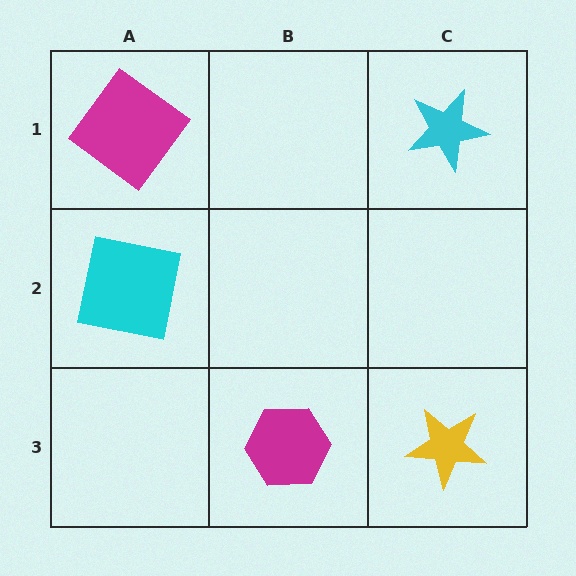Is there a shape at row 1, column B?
No, that cell is empty.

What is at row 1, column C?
A cyan star.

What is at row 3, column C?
A yellow star.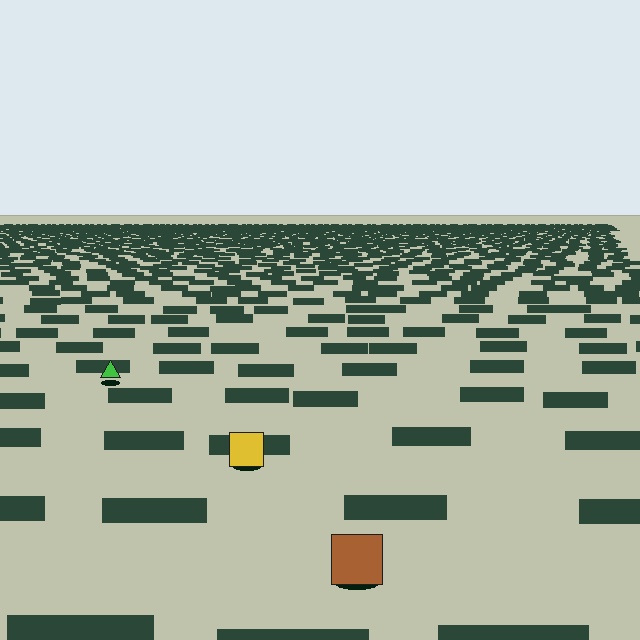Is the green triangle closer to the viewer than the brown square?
No. The brown square is closer — you can tell from the texture gradient: the ground texture is coarser near it.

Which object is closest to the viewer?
The brown square is closest. The texture marks near it are larger and more spread out.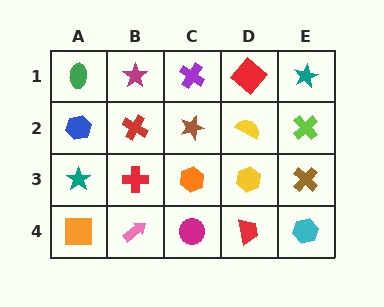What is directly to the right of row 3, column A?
A red cross.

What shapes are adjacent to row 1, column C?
A brown star (row 2, column C), a magenta star (row 1, column B), a red diamond (row 1, column D).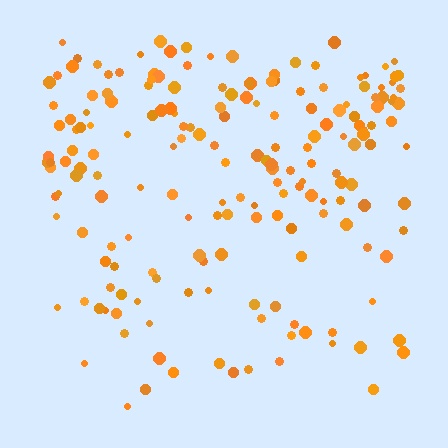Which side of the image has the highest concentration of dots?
The top.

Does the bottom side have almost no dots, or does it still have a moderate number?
Still a moderate number, just noticeably fewer than the top.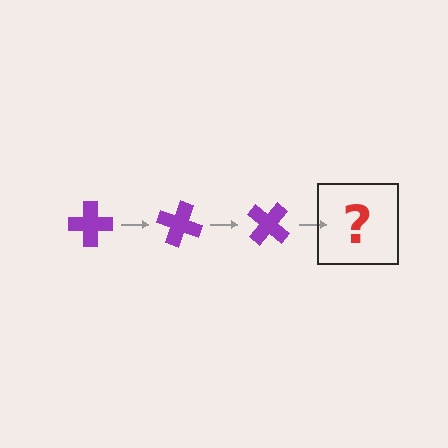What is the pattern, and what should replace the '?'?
The pattern is that the cross rotates 20 degrees each step. The '?' should be a purple cross rotated 60 degrees.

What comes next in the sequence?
The next element should be a purple cross rotated 60 degrees.